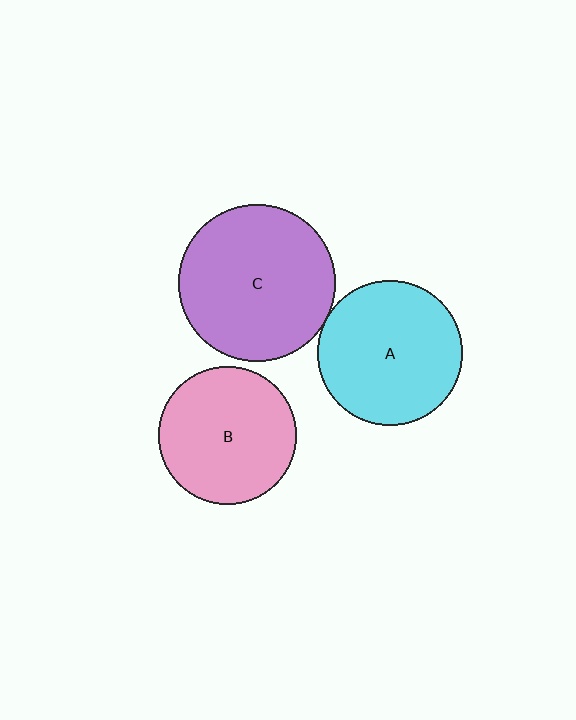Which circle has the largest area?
Circle C (purple).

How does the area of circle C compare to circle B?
Approximately 1.3 times.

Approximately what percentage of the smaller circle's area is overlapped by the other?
Approximately 5%.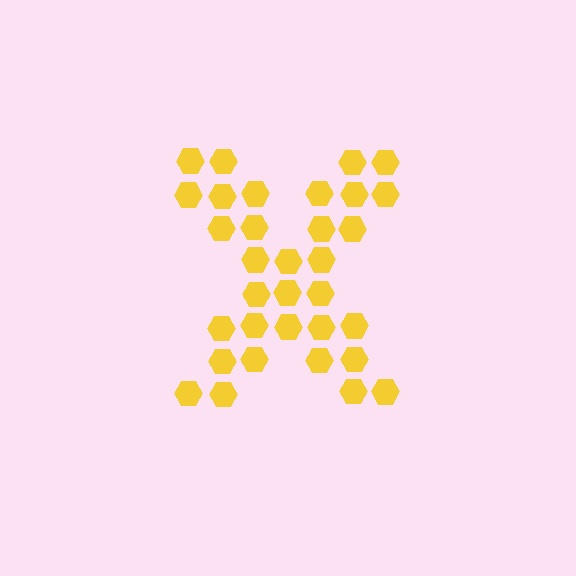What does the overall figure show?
The overall figure shows the letter X.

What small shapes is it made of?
It is made of small hexagons.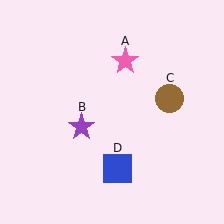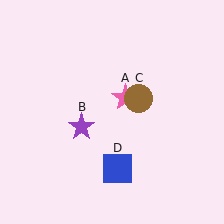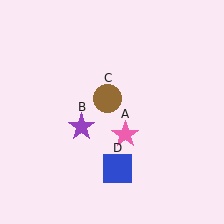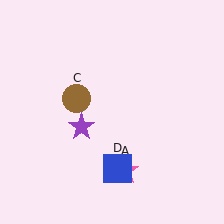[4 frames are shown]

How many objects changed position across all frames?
2 objects changed position: pink star (object A), brown circle (object C).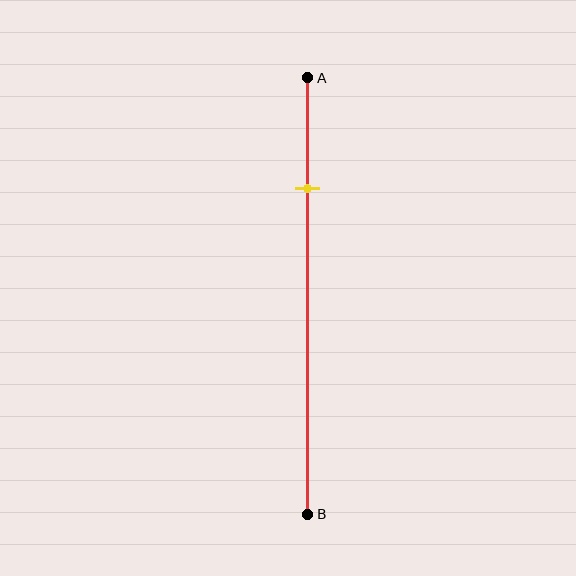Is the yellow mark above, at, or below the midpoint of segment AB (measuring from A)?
The yellow mark is above the midpoint of segment AB.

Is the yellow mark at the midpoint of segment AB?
No, the mark is at about 25% from A, not at the 50% midpoint.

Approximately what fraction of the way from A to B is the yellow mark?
The yellow mark is approximately 25% of the way from A to B.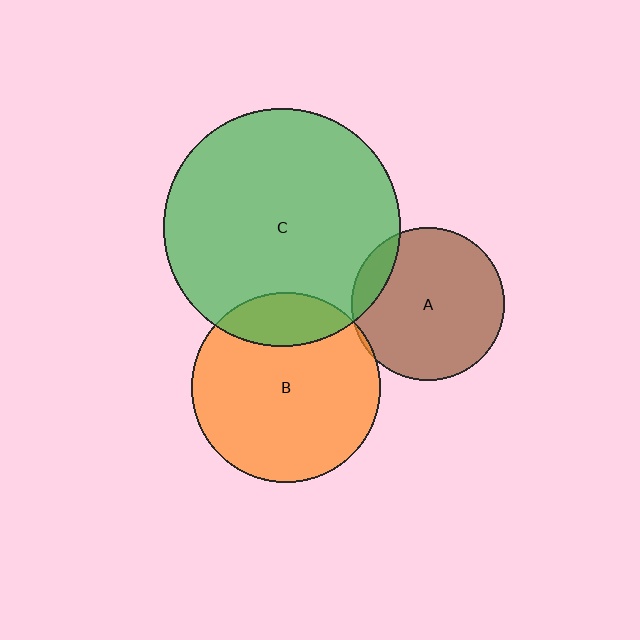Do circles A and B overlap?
Yes.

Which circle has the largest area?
Circle C (green).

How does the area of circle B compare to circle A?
Approximately 1.5 times.